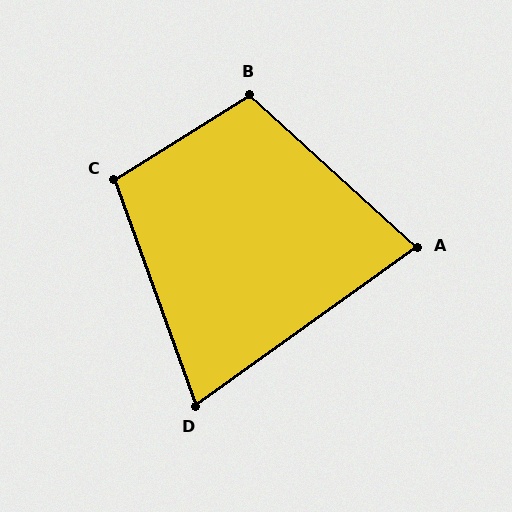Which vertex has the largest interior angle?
B, at approximately 106 degrees.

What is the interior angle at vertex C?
Approximately 102 degrees (obtuse).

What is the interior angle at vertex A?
Approximately 78 degrees (acute).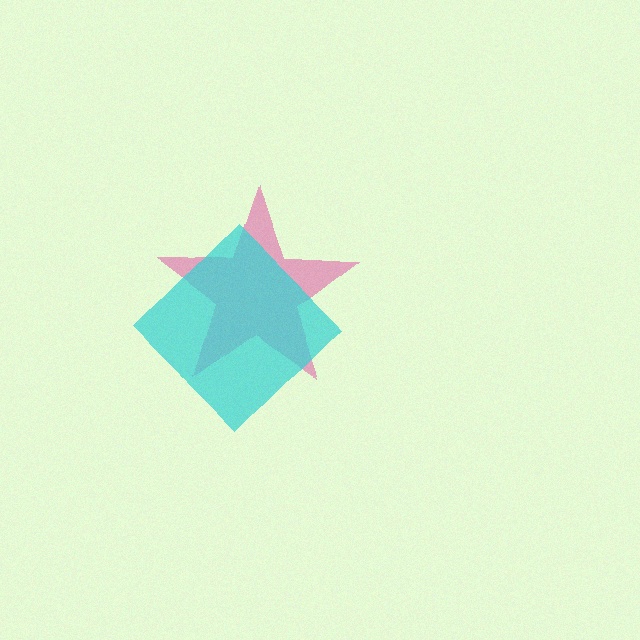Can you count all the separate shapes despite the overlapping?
Yes, there are 2 separate shapes.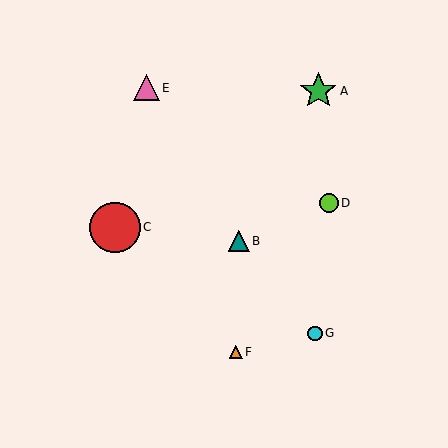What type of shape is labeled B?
Shape B is a teal triangle.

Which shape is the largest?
The red circle (labeled C) is the largest.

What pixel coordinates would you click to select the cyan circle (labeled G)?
Click at (315, 333) to select the cyan circle G.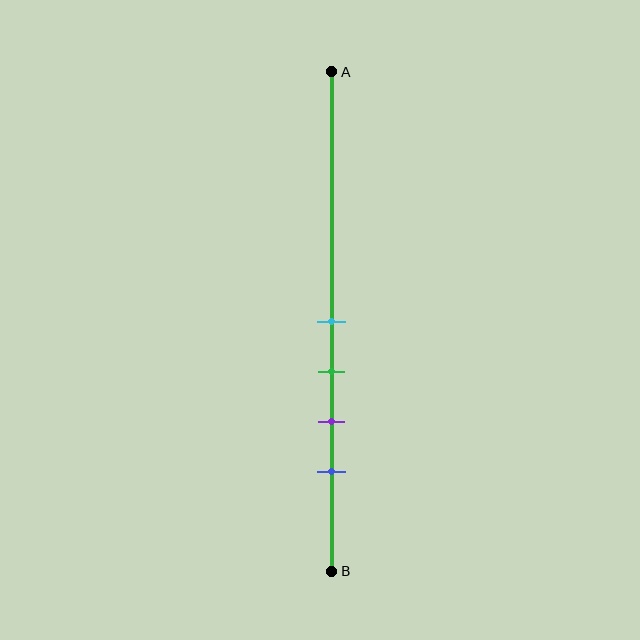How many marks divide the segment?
There are 4 marks dividing the segment.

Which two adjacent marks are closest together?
The cyan and green marks are the closest adjacent pair.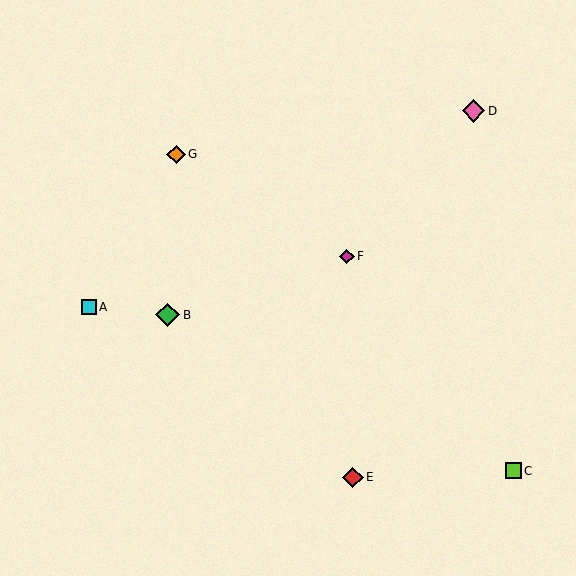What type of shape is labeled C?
Shape C is a lime square.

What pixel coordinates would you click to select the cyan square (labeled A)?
Click at (89, 307) to select the cyan square A.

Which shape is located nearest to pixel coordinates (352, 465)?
The red diamond (labeled E) at (353, 477) is nearest to that location.